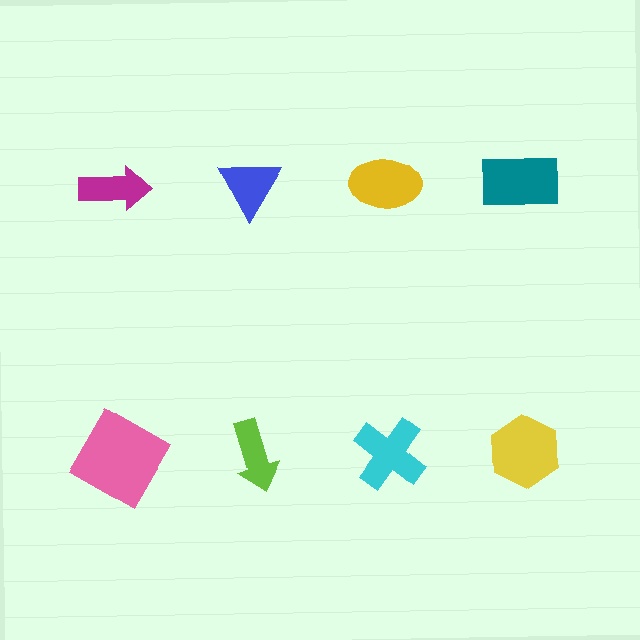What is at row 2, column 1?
A pink diamond.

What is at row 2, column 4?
A yellow hexagon.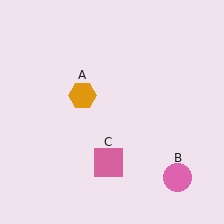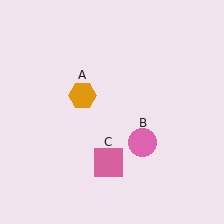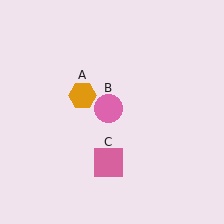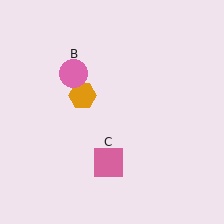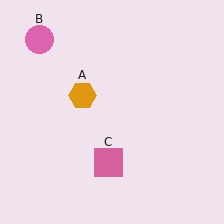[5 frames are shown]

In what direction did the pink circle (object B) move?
The pink circle (object B) moved up and to the left.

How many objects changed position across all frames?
1 object changed position: pink circle (object B).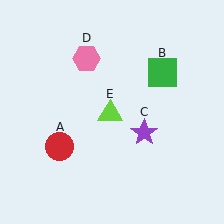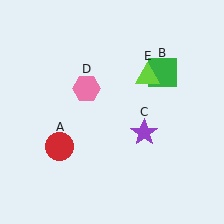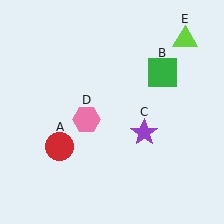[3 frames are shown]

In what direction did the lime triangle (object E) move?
The lime triangle (object E) moved up and to the right.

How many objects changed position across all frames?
2 objects changed position: pink hexagon (object D), lime triangle (object E).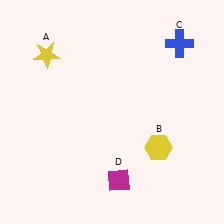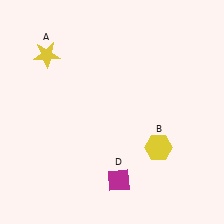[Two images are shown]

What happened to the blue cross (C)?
The blue cross (C) was removed in Image 2. It was in the top-right area of Image 1.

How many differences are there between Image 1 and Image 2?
There is 1 difference between the two images.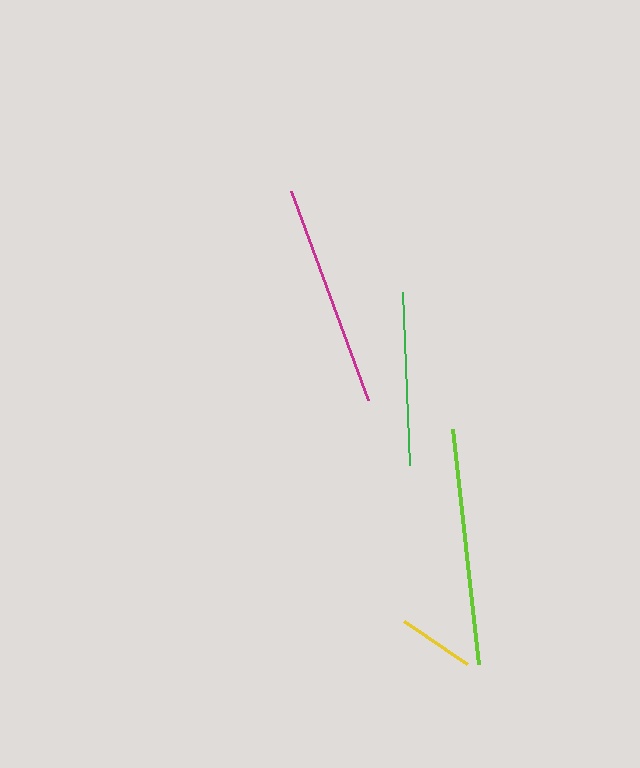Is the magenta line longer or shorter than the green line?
The magenta line is longer than the green line.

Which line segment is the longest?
The lime line is the longest at approximately 236 pixels.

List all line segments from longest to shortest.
From longest to shortest: lime, magenta, green, yellow.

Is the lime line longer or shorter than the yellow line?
The lime line is longer than the yellow line.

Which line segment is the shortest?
The yellow line is the shortest at approximately 76 pixels.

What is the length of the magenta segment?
The magenta segment is approximately 223 pixels long.